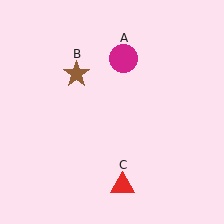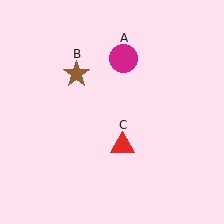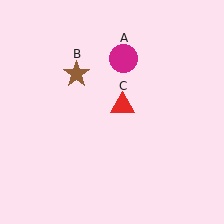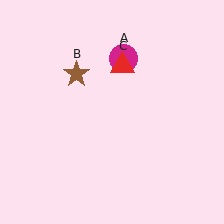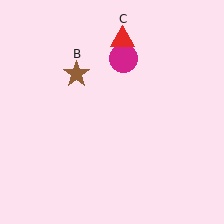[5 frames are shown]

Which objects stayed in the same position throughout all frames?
Magenta circle (object A) and brown star (object B) remained stationary.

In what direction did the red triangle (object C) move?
The red triangle (object C) moved up.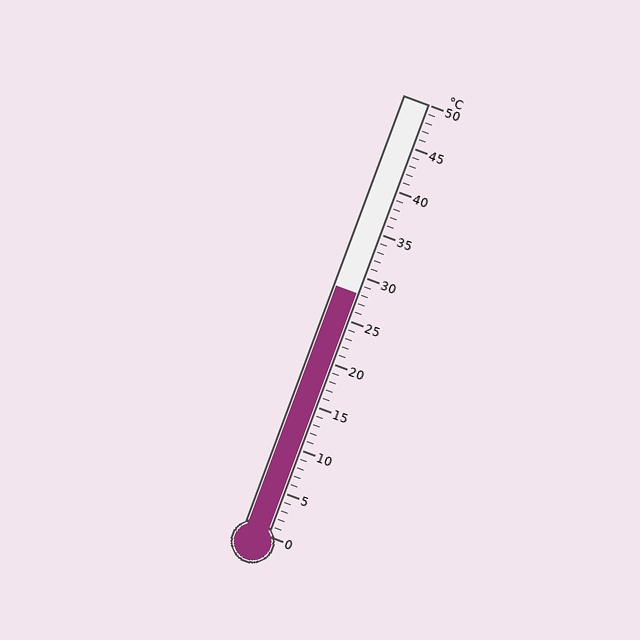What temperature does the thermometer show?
The thermometer shows approximately 28°C.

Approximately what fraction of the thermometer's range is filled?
The thermometer is filled to approximately 55% of its range.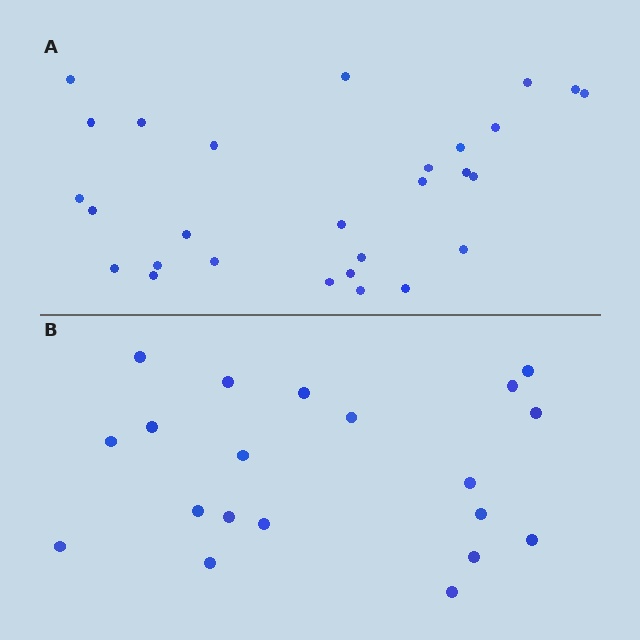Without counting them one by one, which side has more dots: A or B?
Region A (the top region) has more dots.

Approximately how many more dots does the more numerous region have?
Region A has roughly 8 or so more dots than region B.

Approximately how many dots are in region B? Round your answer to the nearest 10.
About 20 dots.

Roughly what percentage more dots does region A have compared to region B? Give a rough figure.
About 40% more.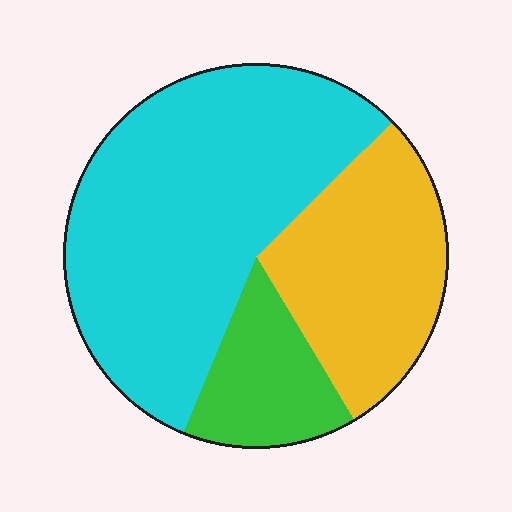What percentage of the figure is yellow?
Yellow covers 29% of the figure.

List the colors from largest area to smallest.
From largest to smallest: cyan, yellow, green.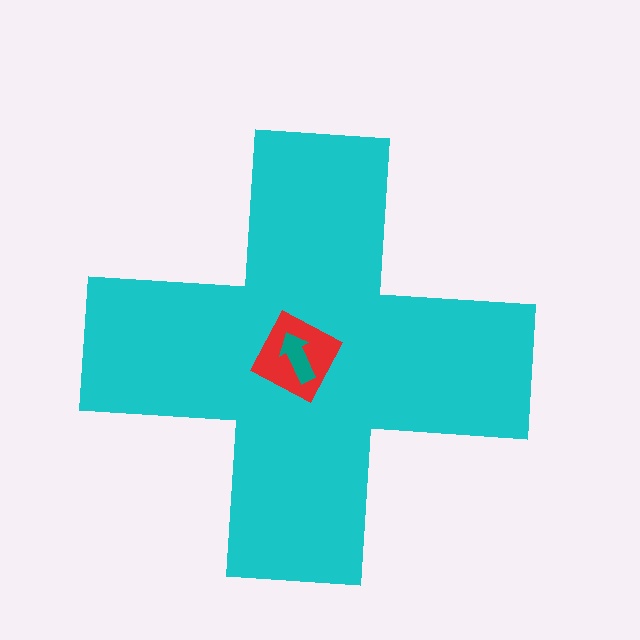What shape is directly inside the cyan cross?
The red diamond.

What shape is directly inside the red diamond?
The teal arrow.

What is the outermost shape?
The cyan cross.